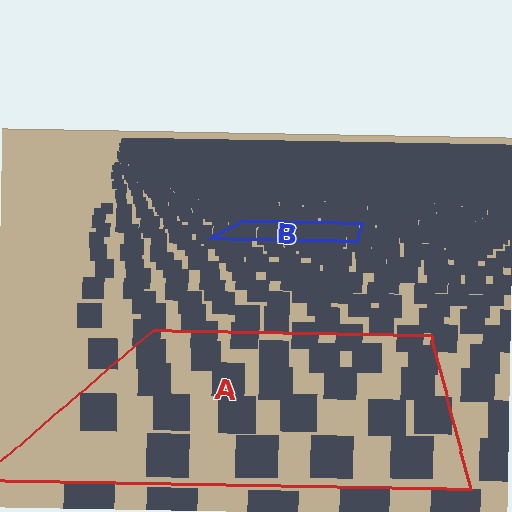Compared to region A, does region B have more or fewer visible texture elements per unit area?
Region B has more texture elements per unit area — they are packed more densely because it is farther away.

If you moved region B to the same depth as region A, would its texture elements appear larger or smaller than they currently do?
They would appear larger. At a closer depth, the same texture elements are projected at a bigger on-screen size.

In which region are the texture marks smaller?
The texture marks are smaller in region B, because it is farther away.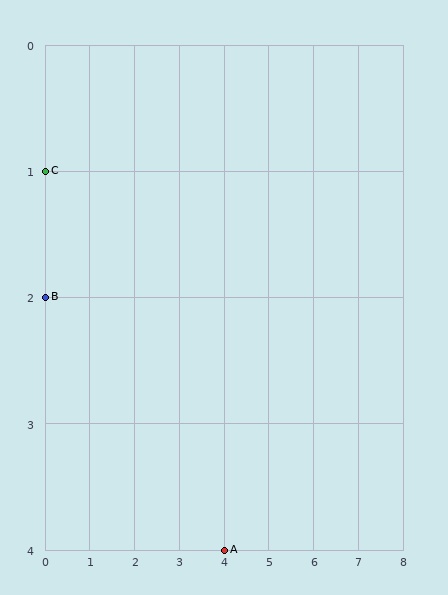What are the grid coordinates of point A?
Point A is at grid coordinates (4, 4).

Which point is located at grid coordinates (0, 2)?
Point B is at (0, 2).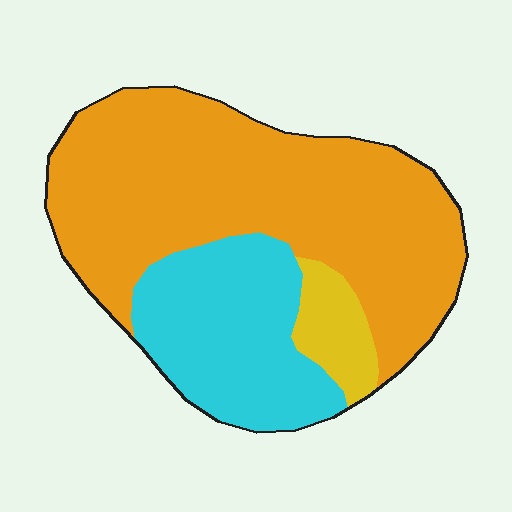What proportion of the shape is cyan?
Cyan covers roughly 30% of the shape.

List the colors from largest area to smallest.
From largest to smallest: orange, cyan, yellow.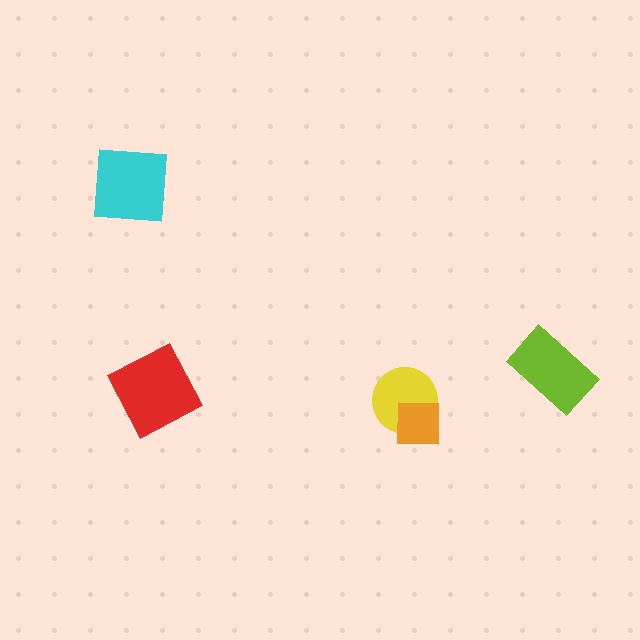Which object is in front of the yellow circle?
The orange square is in front of the yellow circle.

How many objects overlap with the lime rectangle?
0 objects overlap with the lime rectangle.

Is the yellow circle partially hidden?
Yes, it is partially covered by another shape.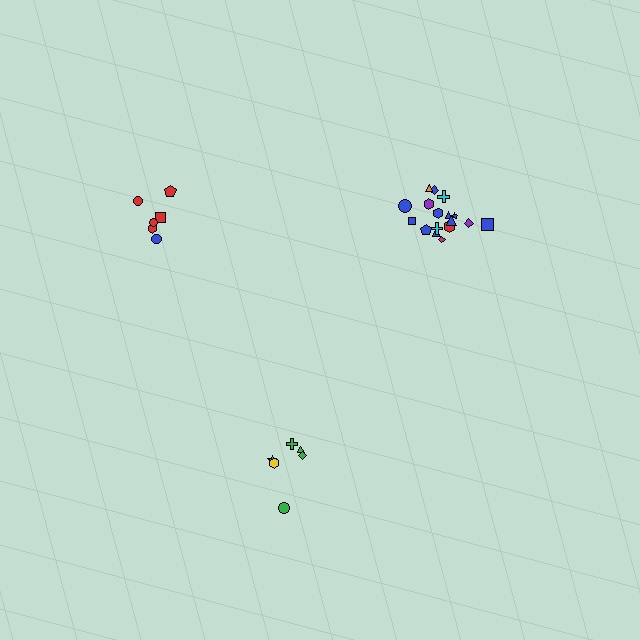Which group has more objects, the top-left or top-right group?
The top-right group.